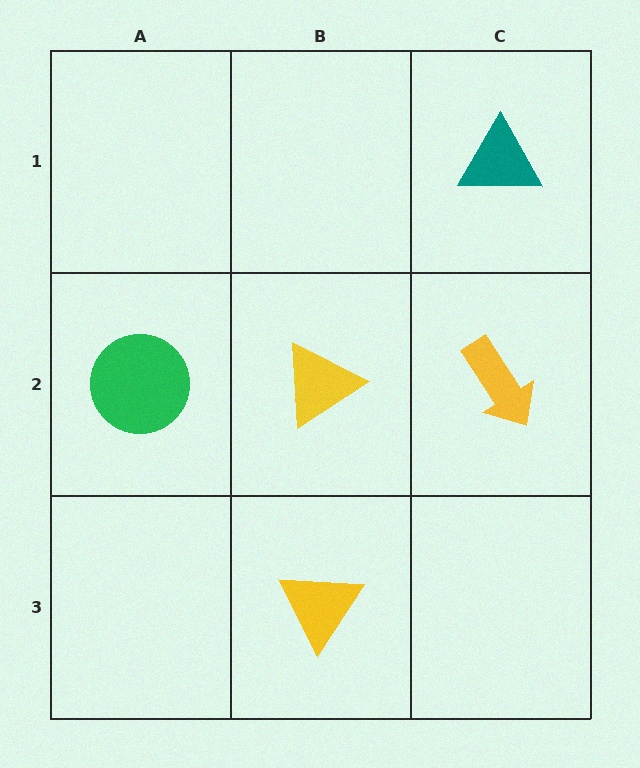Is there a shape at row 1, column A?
No, that cell is empty.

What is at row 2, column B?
A yellow triangle.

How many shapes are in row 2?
3 shapes.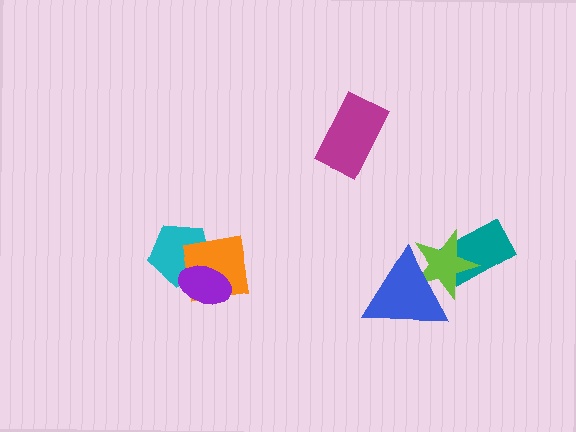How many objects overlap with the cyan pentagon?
2 objects overlap with the cyan pentagon.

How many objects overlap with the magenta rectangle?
0 objects overlap with the magenta rectangle.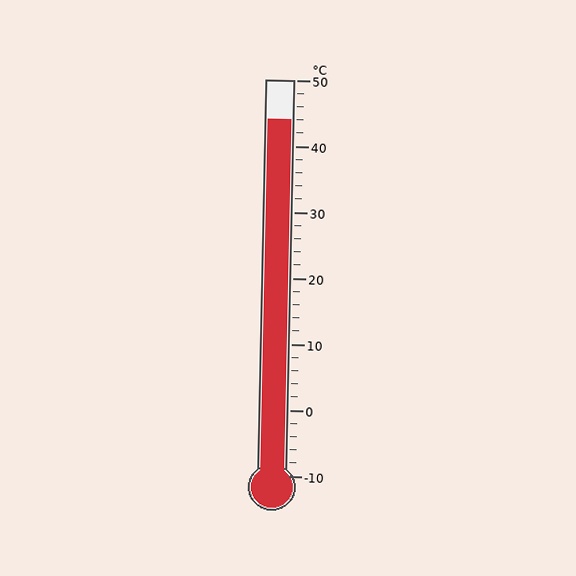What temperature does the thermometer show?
The thermometer shows approximately 44°C.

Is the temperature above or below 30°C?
The temperature is above 30°C.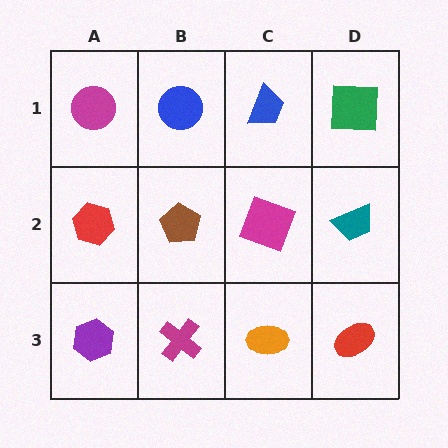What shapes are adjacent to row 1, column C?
A magenta square (row 2, column C), a blue circle (row 1, column B), a green square (row 1, column D).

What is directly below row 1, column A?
A red hexagon.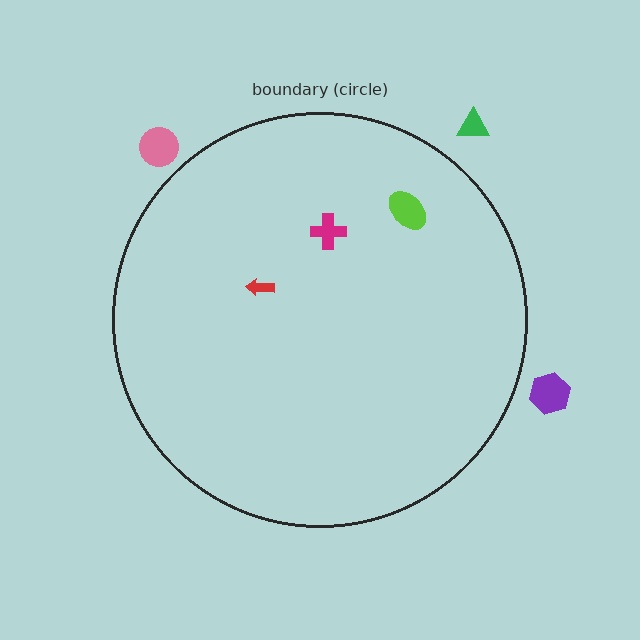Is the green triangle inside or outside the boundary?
Outside.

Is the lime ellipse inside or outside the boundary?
Inside.